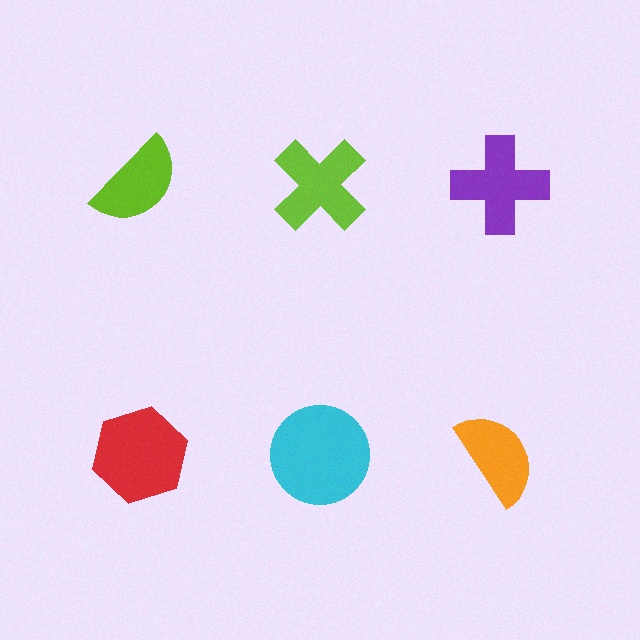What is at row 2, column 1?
A red hexagon.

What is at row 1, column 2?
A lime cross.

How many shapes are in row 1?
3 shapes.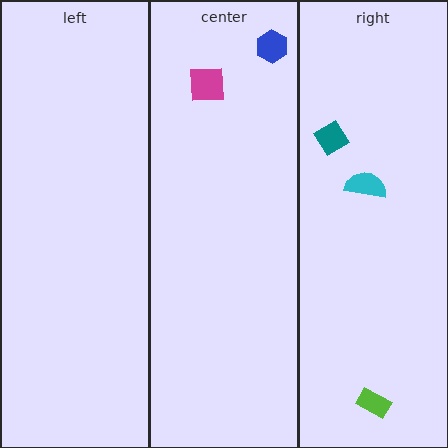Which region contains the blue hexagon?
The center region.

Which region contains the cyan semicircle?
The right region.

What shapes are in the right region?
The teal diamond, the cyan semicircle, the lime rectangle.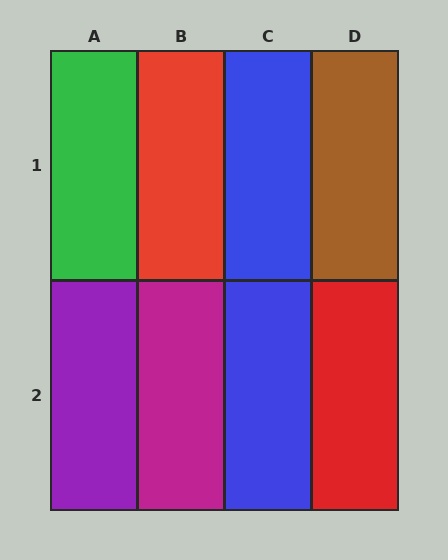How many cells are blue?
2 cells are blue.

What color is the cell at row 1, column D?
Brown.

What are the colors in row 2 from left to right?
Purple, magenta, blue, red.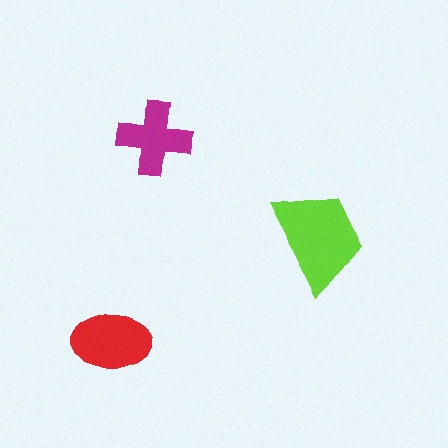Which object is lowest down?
The red ellipse is bottommost.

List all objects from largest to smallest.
The lime trapezoid, the red ellipse, the magenta cross.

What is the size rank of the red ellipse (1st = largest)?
2nd.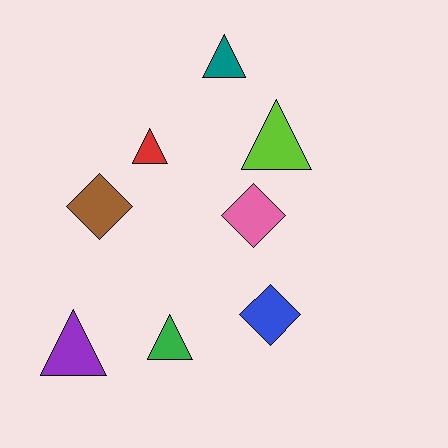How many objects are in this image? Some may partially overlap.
There are 8 objects.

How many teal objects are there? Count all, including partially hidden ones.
There is 1 teal object.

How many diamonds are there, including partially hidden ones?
There are 3 diamonds.